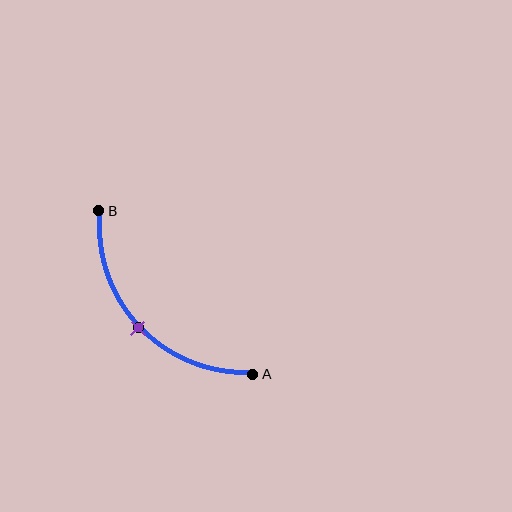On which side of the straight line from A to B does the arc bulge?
The arc bulges below and to the left of the straight line connecting A and B.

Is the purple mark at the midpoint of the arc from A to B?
Yes. The purple mark lies on the arc at equal arc-length from both A and B — it is the arc midpoint.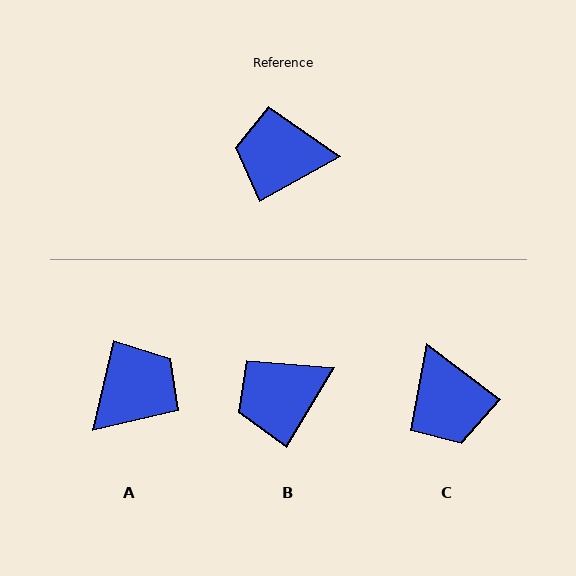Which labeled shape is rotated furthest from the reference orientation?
A, about 132 degrees away.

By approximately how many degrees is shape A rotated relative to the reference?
Approximately 132 degrees clockwise.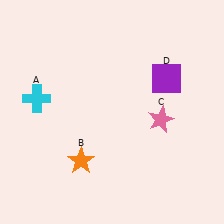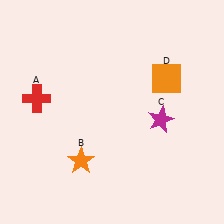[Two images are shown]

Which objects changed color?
A changed from cyan to red. C changed from pink to magenta. D changed from purple to orange.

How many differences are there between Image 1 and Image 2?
There are 3 differences between the two images.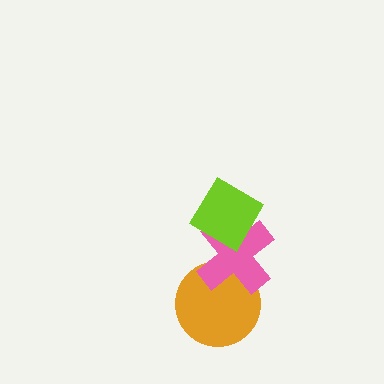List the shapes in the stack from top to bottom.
From top to bottom: the lime diamond, the pink cross, the orange circle.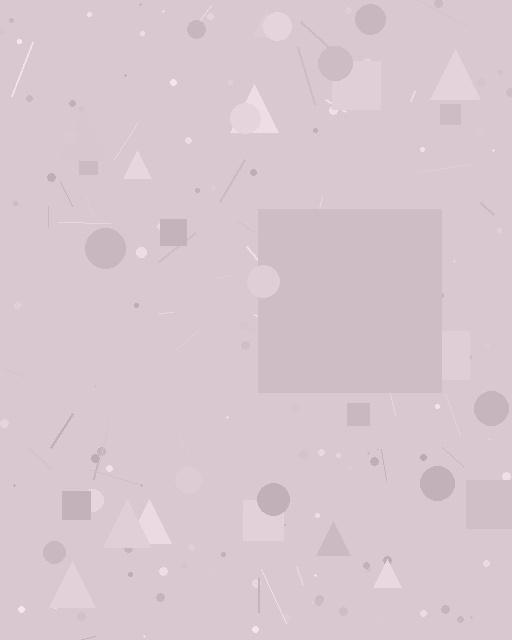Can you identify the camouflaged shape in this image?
The camouflaged shape is a square.